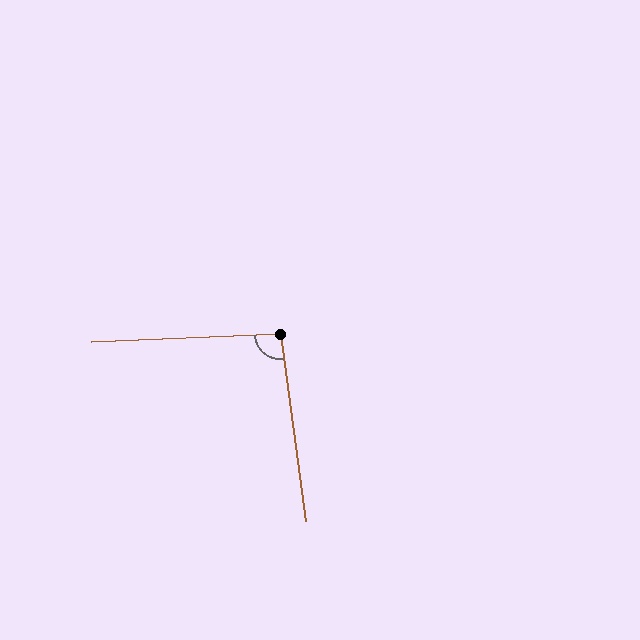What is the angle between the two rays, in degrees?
Approximately 95 degrees.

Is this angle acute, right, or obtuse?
It is obtuse.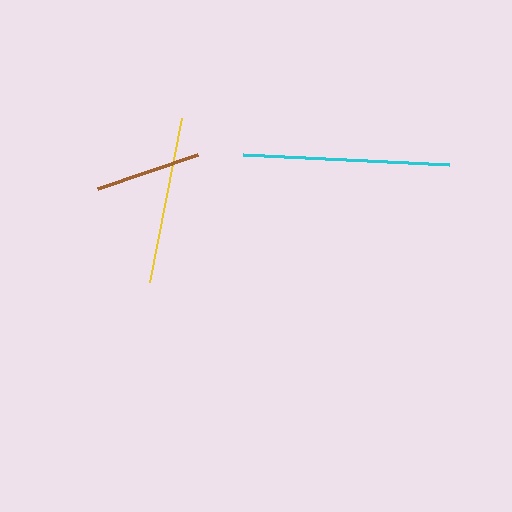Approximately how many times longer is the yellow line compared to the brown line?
The yellow line is approximately 1.6 times the length of the brown line.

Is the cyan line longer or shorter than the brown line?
The cyan line is longer than the brown line.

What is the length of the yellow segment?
The yellow segment is approximately 167 pixels long.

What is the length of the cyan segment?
The cyan segment is approximately 206 pixels long.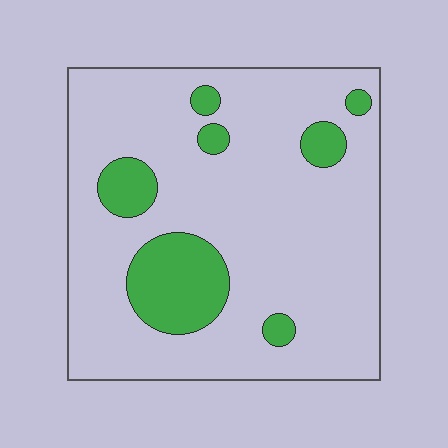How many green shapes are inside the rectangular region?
7.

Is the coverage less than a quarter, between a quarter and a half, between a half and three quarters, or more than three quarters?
Less than a quarter.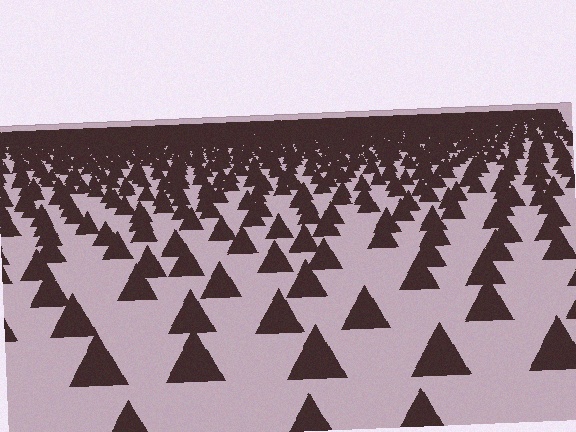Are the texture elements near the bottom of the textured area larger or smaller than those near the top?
Larger. Near the bottom, elements are closer to the viewer and appear at a bigger on-screen size.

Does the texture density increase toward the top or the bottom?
Density increases toward the top.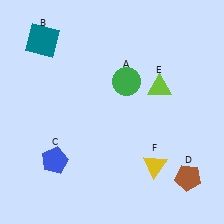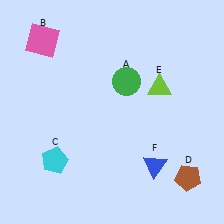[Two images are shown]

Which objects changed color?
B changed from teal to pink. C changed from blue to cyan. F changed from yellow to blue.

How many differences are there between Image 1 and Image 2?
There are 3 differences between the two images.